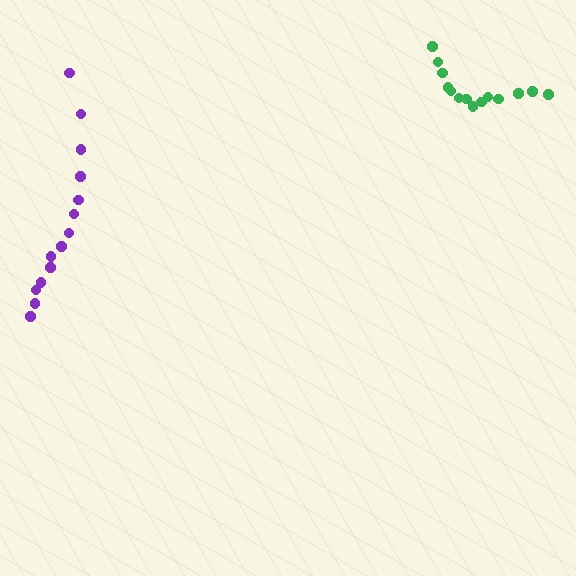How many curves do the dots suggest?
There are 2 distinct paths.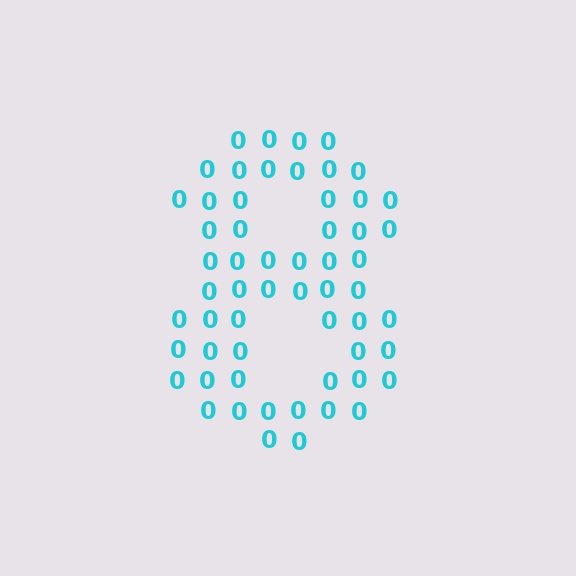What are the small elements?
The small elements are digit 0's.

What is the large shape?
The large shape is the digit 8.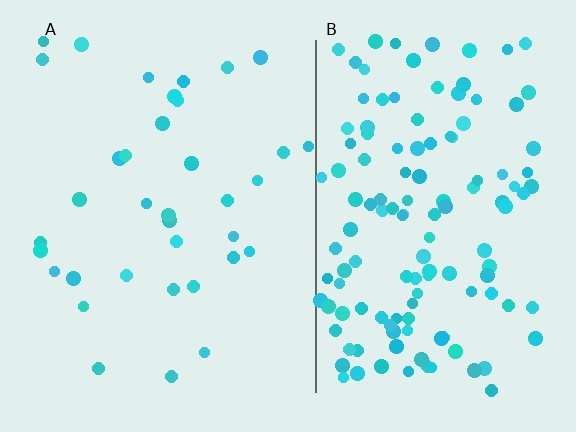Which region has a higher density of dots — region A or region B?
B (the right).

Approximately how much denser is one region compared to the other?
Approximately 3.7× — region B over region A.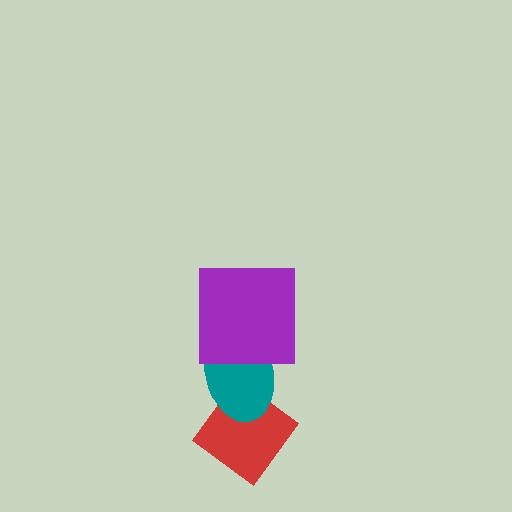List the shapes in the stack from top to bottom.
From top to bottom: the purple square, the teal ellipse, the red diamond.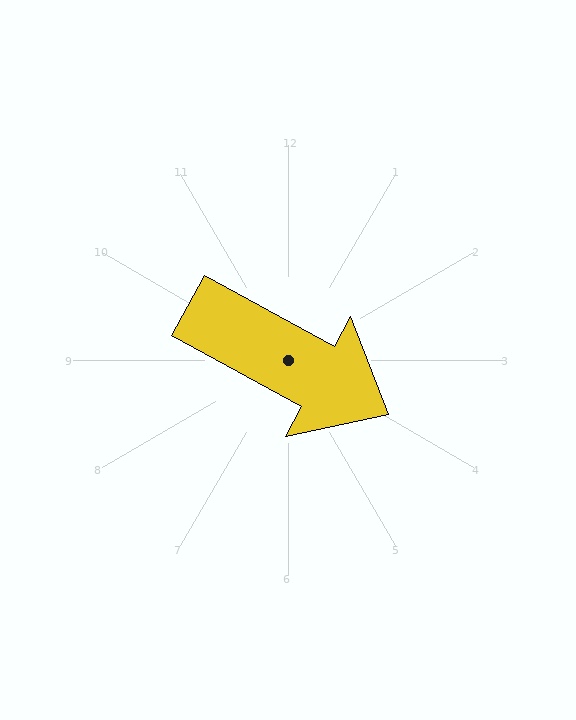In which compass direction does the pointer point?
Southeast.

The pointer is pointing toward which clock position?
Roughly 4 o'clock.